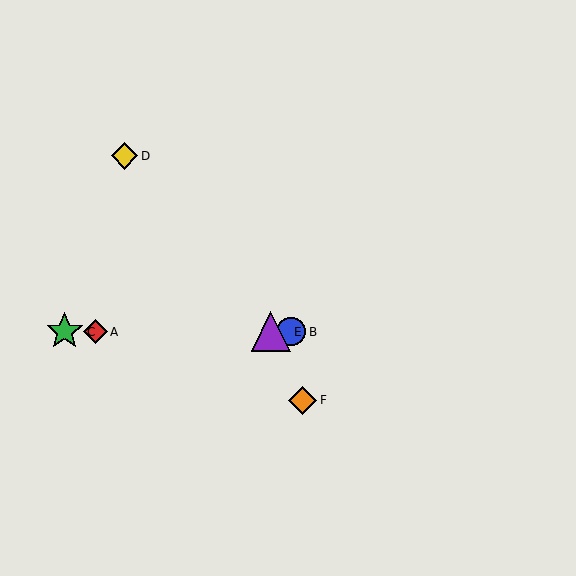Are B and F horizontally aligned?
No, B is at y≈332 and F is at y≈400.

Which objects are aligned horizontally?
Objects A, B, C, E are aligned horizontally.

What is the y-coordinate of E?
Object E is at y≈332.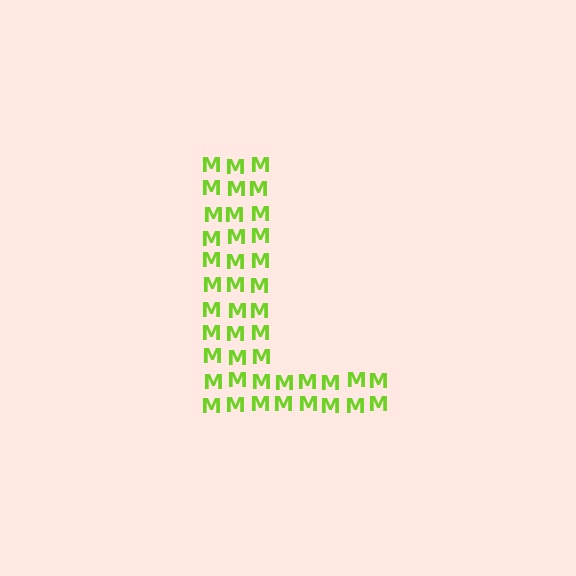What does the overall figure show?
The overall figure shows the letter L.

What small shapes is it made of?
It is made of small letter M's.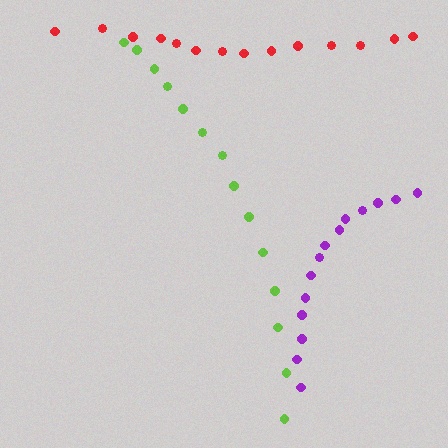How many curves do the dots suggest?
There are 3 distinct paths.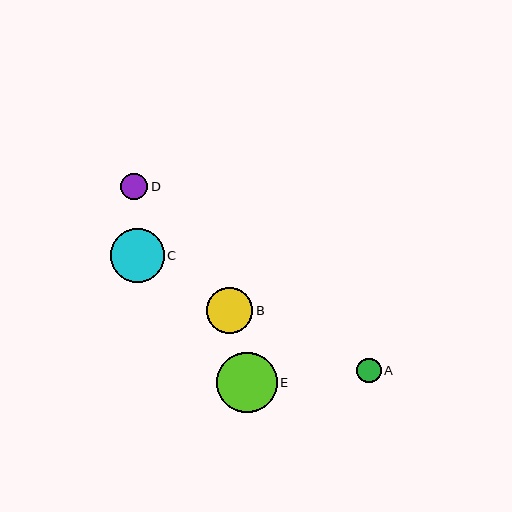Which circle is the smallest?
Circle A is the smallest with a size of approximately 25 pixels.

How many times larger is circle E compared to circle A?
Circle E is approximately 2.5 times the size of circle A.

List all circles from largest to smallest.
From largest to smallest: E, C, B, D, A.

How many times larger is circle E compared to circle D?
Circle E is approximately 2.2 times the size of circle D.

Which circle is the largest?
Circle E is the largest with a size of approximately 60 pixels.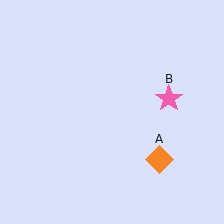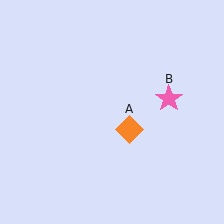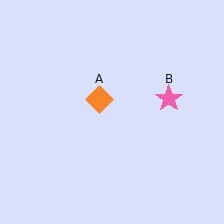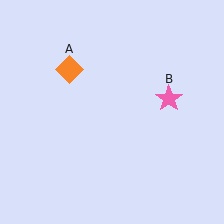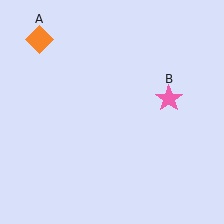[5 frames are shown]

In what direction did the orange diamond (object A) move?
The orange diamond (object A) moved up and to the left.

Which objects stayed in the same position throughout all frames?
Pink star (object B) remained stationary.